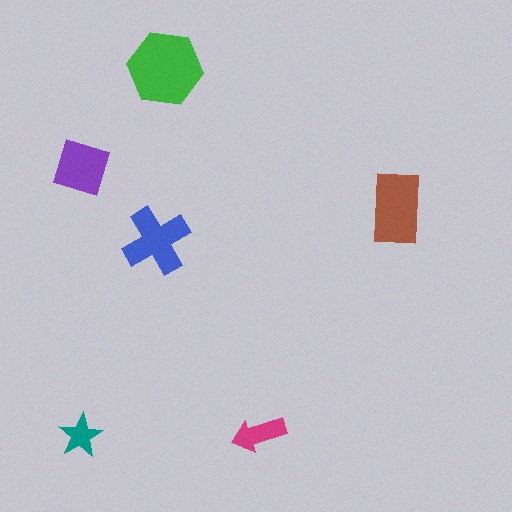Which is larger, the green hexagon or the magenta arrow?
The green hexagon.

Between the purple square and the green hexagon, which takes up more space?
The green hexagon.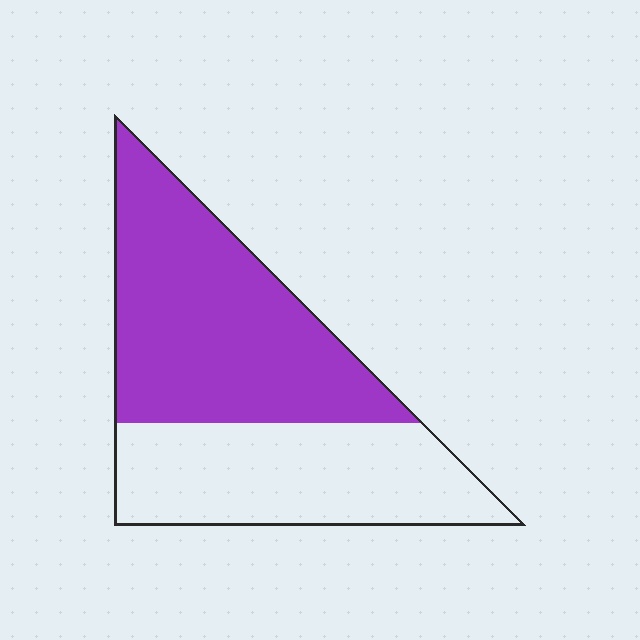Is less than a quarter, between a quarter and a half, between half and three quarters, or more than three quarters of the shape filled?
Between half and three quarters.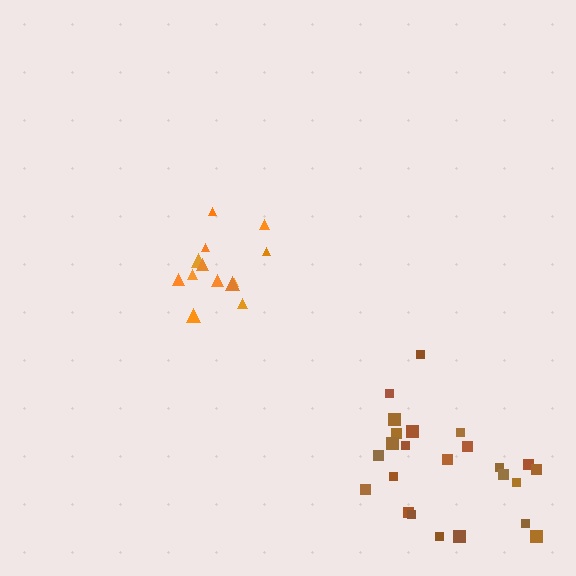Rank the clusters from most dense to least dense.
orange, brown.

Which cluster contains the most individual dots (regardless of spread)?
Brown (24).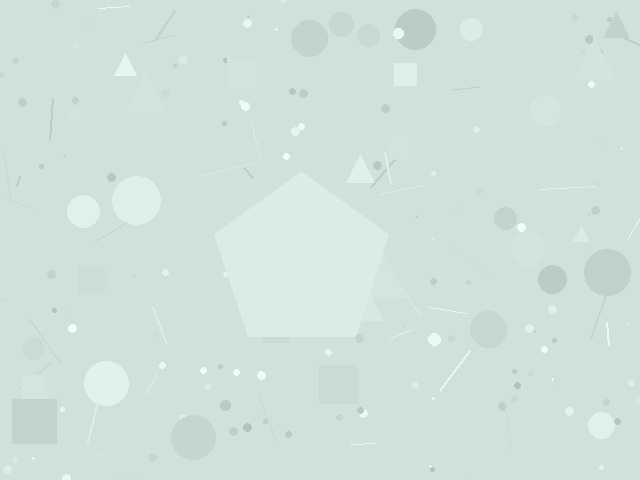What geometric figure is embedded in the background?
A pentagon is embedded in the background.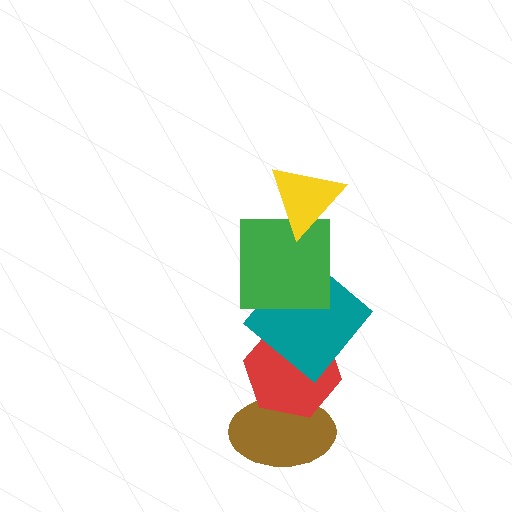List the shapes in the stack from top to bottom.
From top to bottom: the yellow triangle, the green square, the teal diamond, the red hexagon, the brown ellipse.